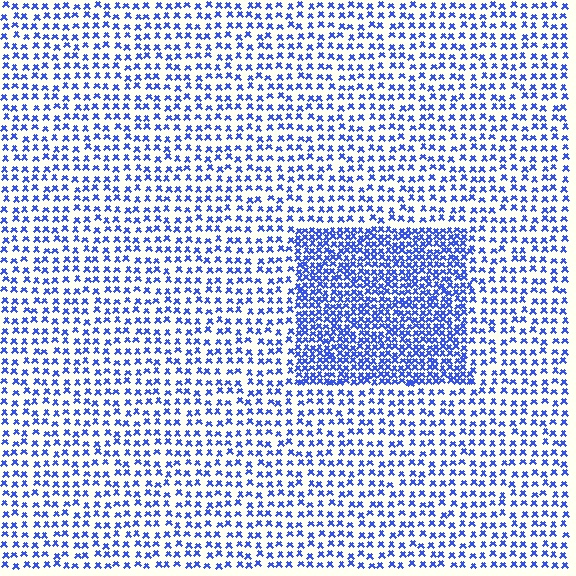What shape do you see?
I see a rectangle.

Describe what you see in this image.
The image contains small blue elements arranged at two different densities. A rectangle-shaped region is visible where the elements are more densely packed than the surrounding area.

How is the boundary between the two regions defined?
The boundary is defined by a change in element density (approximately 2.2x ratio). All elements are the same color, size, and shape.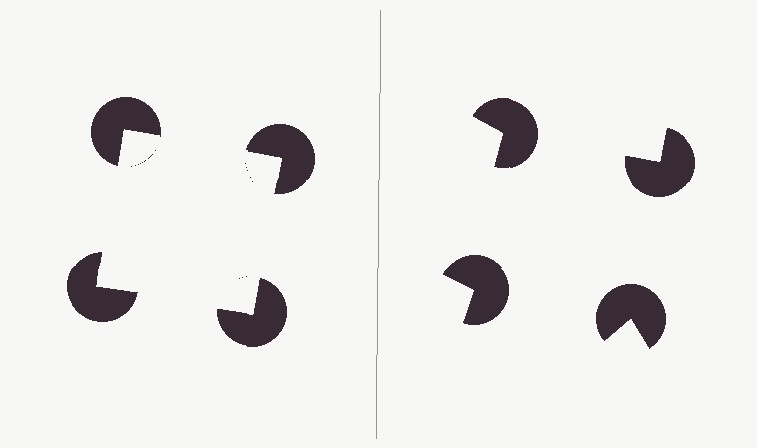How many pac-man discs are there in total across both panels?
8 — 4 on each side.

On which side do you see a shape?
An illusory square appears on the left side. On the right side the wedge cuts are rotated, so no coherent shape forms.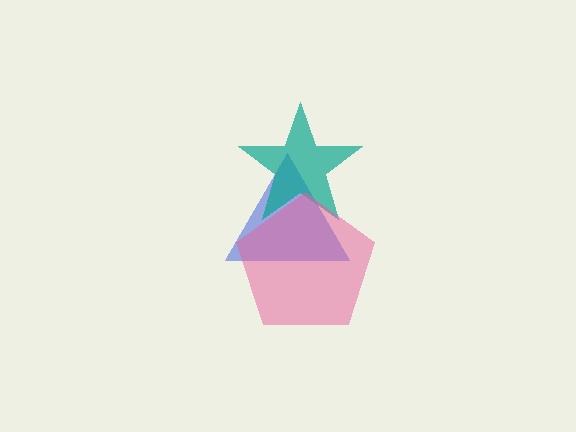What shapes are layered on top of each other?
The layered shapes are: a blue triangle, a teal star, a pink pentagon.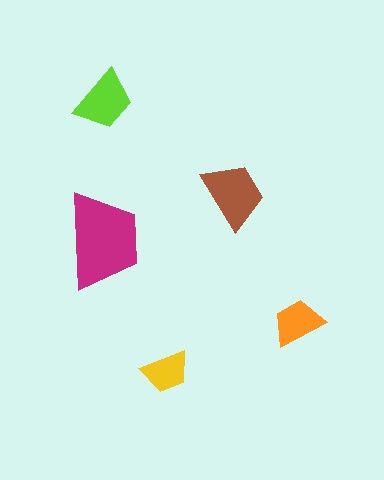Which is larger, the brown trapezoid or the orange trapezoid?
The brown one.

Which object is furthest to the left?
The lime trapezoid is leftmost.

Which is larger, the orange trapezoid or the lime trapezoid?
The lime one.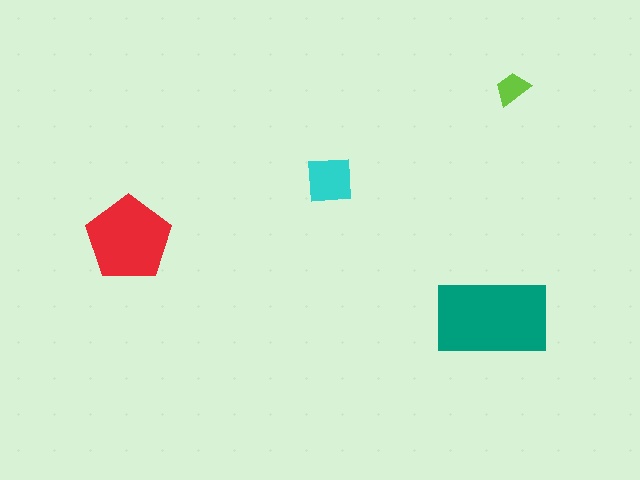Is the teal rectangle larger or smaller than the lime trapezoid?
Larger.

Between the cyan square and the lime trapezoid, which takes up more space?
The cyan square.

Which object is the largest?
The teal rectangle.